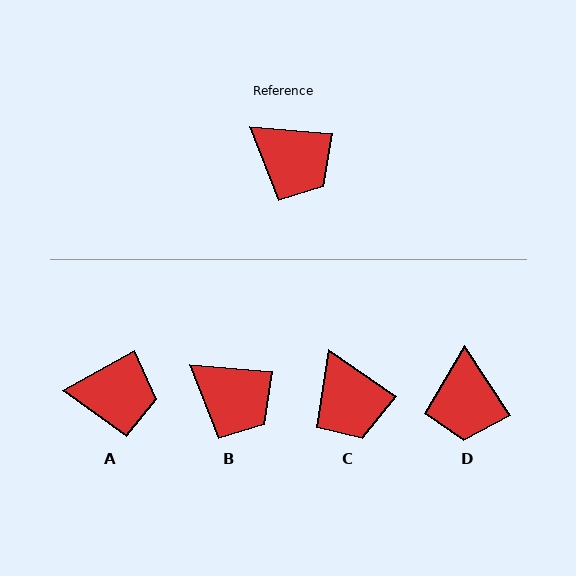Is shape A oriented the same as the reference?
No, it is off by about 34 degrees.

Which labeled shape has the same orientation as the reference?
B.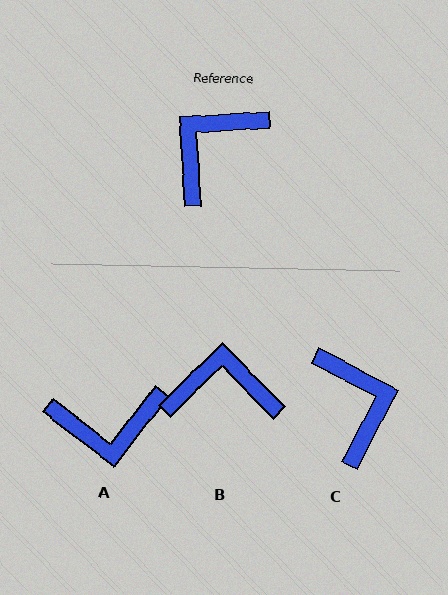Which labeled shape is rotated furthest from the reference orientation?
A, about 139 degrees away.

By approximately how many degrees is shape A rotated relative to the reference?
Approximately 139 degrees counter-clockwise.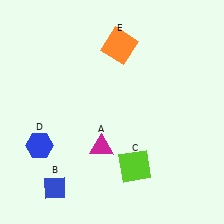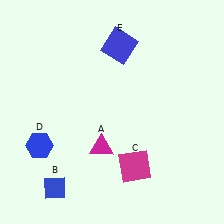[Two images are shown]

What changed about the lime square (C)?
In Image 1, C is lime. In Image 2, it changed to magenta.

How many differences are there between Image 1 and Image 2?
There are 2 differences between the two images.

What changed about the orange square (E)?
In Image 1, E is orange. In Image 2, it changed to blue.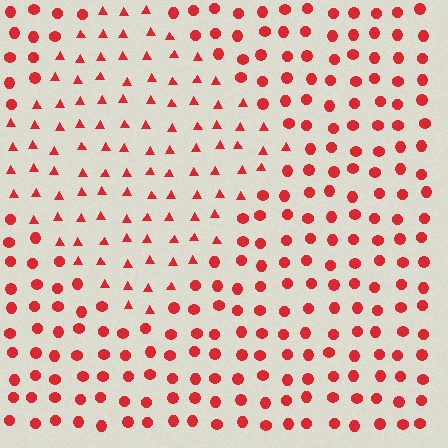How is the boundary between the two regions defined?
The boundary is defined by a change in element shape: triangles inside vs. circles outside. All elements share the same color and spacing.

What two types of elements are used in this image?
The image uses triangles inside the diamond region and circles outside it.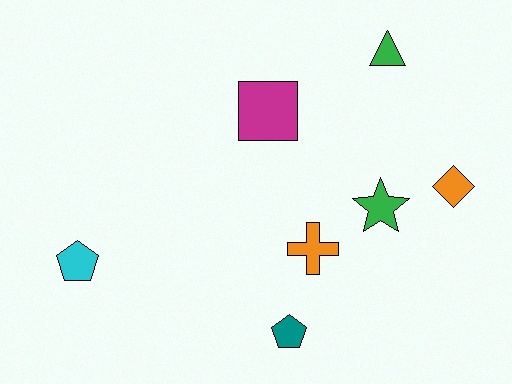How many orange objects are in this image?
There are 2 orange objects.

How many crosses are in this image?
There is 1 cross.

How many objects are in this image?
There are 7 objects.